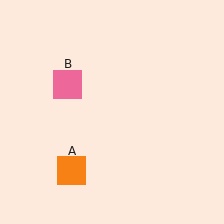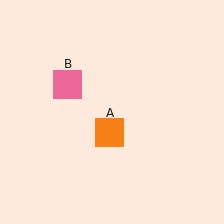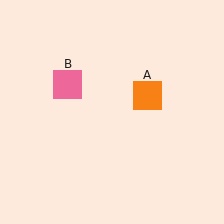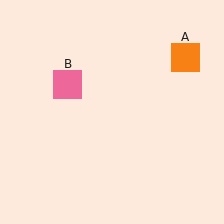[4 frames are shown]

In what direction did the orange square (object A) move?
The orange square (object A) moved up and to the right.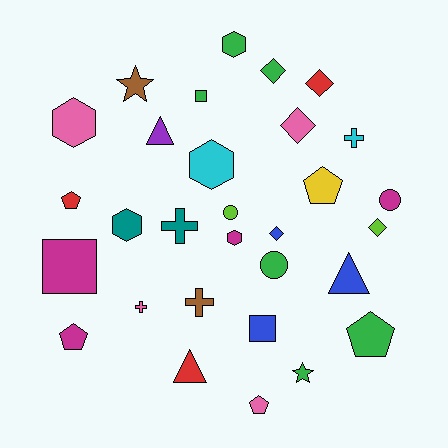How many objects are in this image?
There are 30 objects.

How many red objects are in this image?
There are 3 red objects.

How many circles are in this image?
There are 3 circles.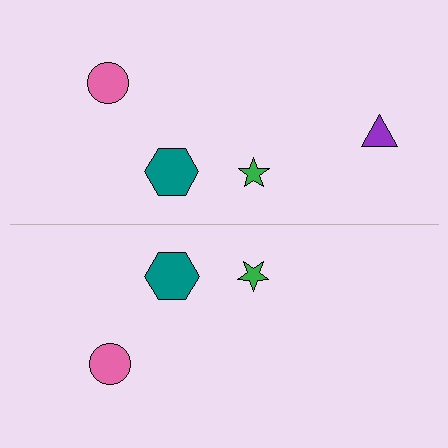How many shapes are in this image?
There are 7 shapes in this image.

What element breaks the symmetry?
A purple triangle is missing from the bottom side.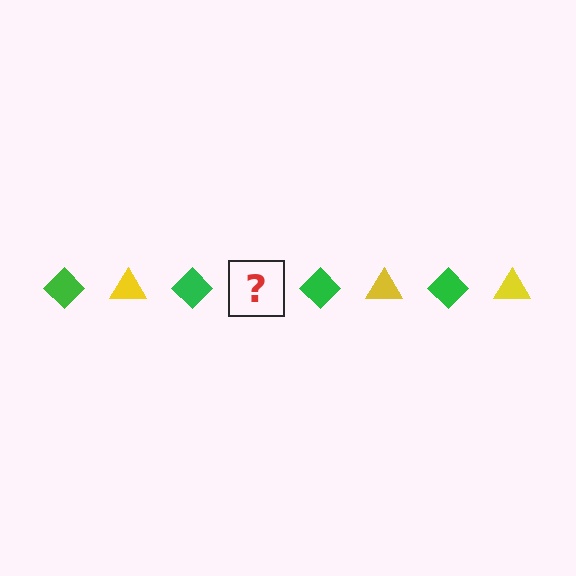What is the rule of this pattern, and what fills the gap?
The rule is that the pattern alternates between green diamond and yellow triangle. The gap should be filled with a yellow triangle.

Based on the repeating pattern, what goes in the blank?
The blank should be a yellow triangle.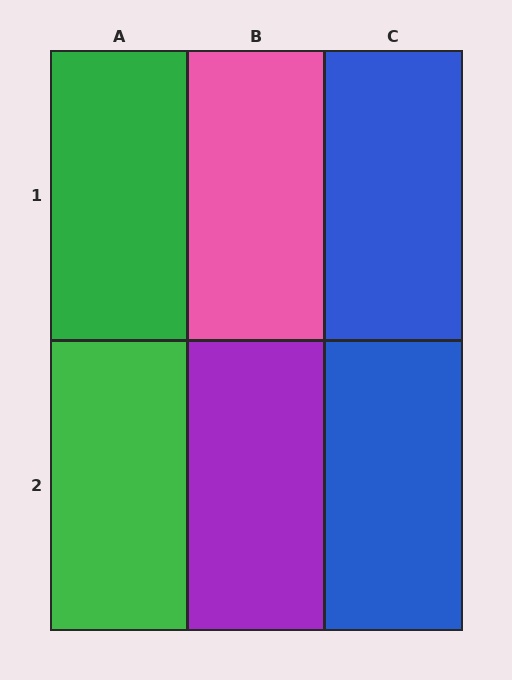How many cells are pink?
1 cell is pink.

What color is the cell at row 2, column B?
Purple.